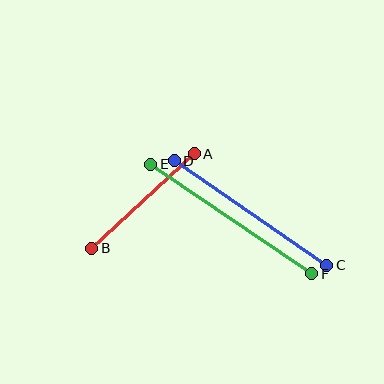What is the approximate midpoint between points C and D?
The midpoint is at approximately (250, 213) pixels.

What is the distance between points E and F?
The distance is approximately 194 pixels.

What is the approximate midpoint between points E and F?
The midpoint is at approximately (231, 219) pixels.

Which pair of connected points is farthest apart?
Points E and F are farthest apart.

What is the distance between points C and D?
The distance is approximately 185 pixels.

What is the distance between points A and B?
The distance is approximately 139 pixels.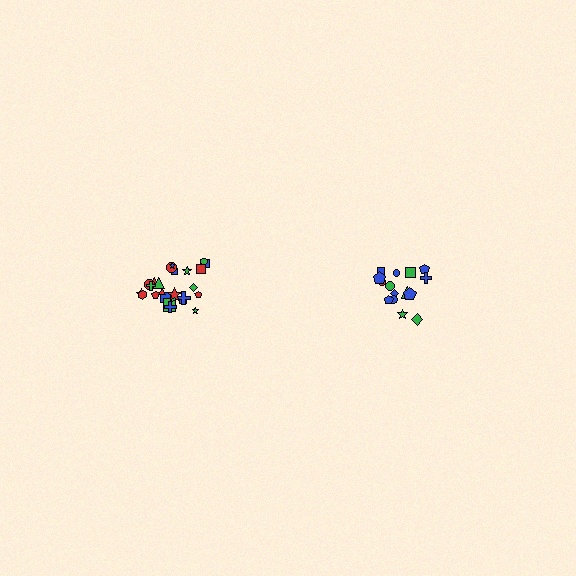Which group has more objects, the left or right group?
The left group.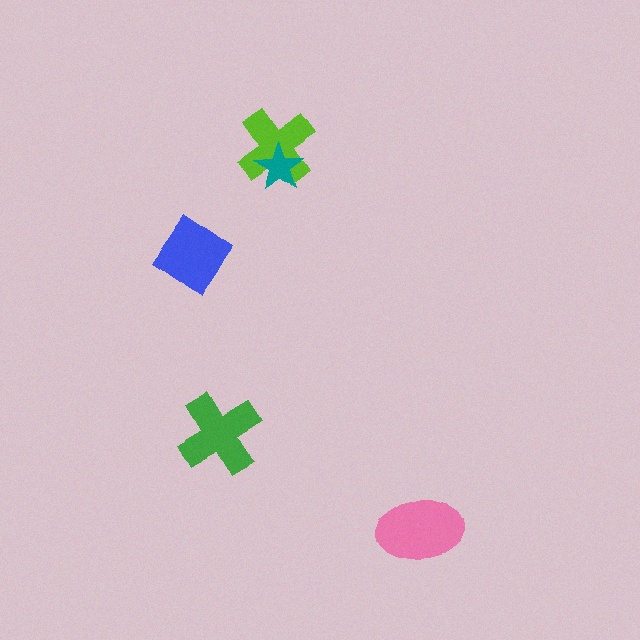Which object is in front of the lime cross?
The teal star is in front of the lime cross.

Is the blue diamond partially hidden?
No, no other shape covers it.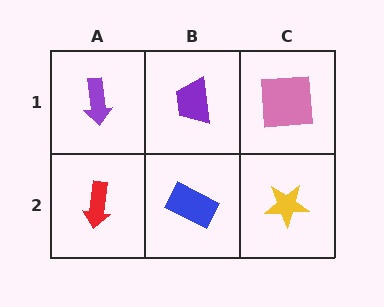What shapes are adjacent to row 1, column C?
A yellow star (row 2, column C), a purple trapezoid (row 1, column B).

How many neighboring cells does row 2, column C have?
2.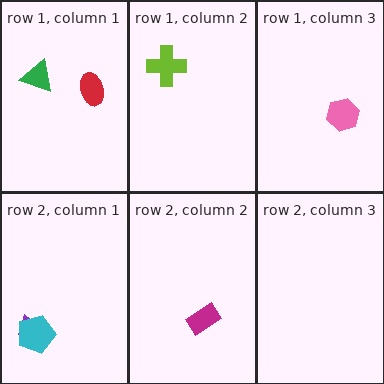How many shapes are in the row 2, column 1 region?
2.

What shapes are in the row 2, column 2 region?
The magenta rectangle.